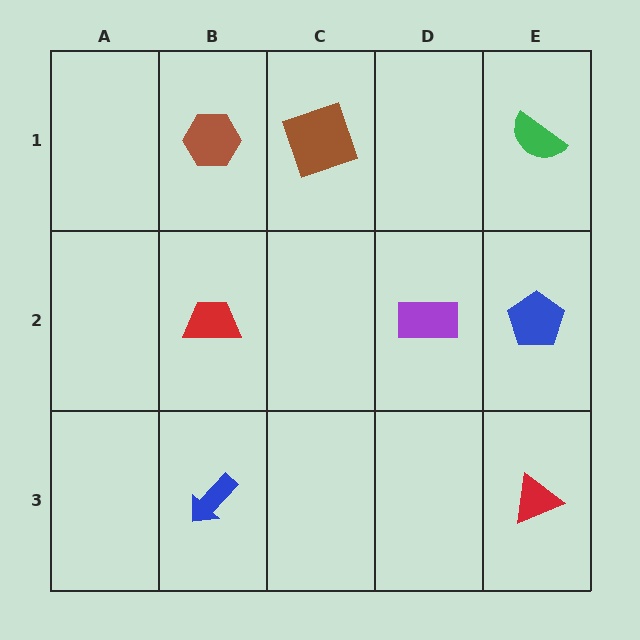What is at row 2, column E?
A blue pentagon.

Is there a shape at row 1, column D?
No, that cell is empty.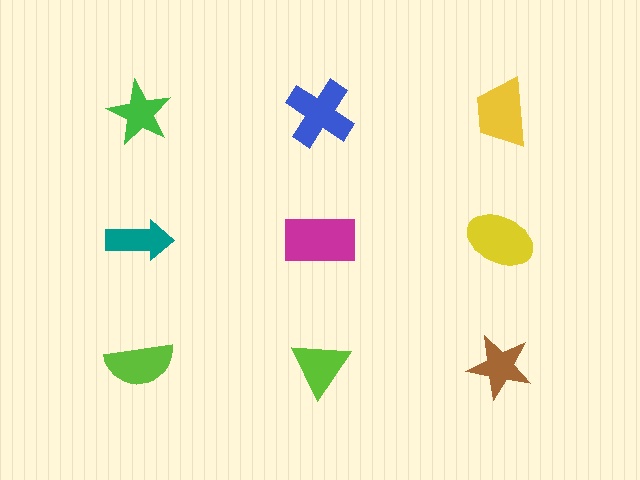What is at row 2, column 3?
A yellow ellipse.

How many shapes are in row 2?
3 shapes.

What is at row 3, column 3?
A brown star.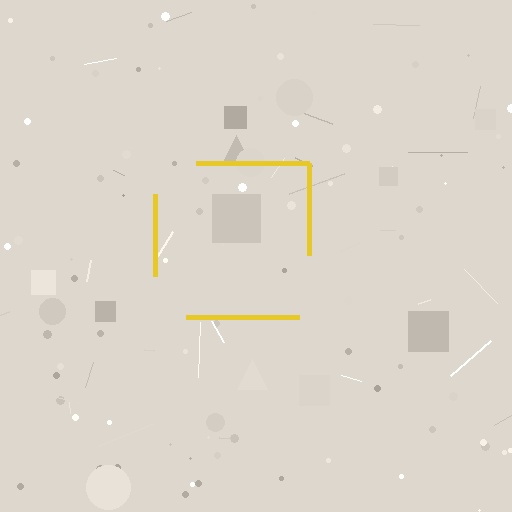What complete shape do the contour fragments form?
The contour fragments form a square.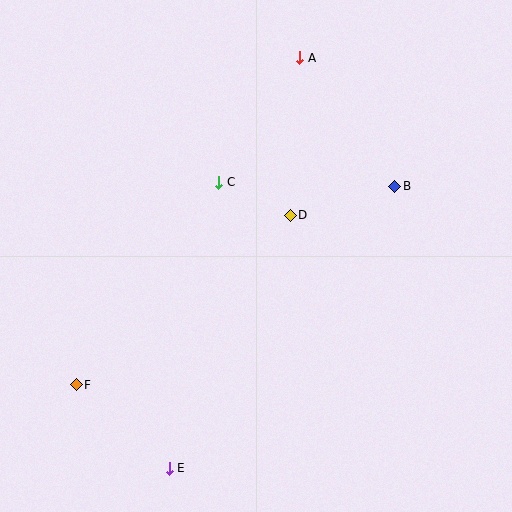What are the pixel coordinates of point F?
Point F is at (76, 385).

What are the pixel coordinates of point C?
Point C is at (219, 182).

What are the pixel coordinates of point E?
Point E is at (169, 468).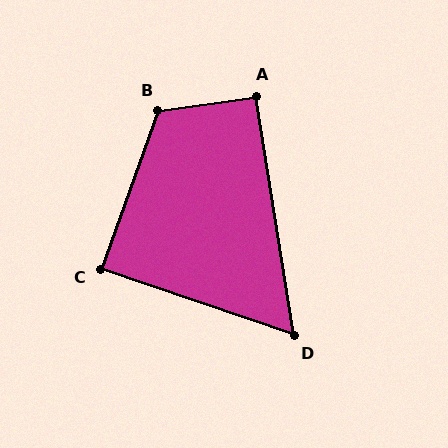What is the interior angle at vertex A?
Approximately 91 degrees (approximately right).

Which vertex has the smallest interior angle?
D, at approximately 62 degrees.